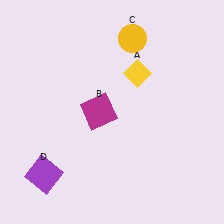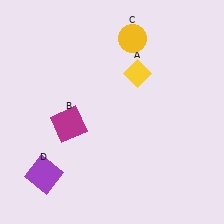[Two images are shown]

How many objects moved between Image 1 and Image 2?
1 object moved between the two images.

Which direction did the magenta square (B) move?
The magenta square (B) moved left.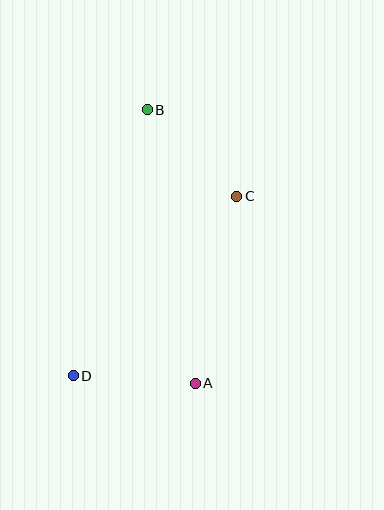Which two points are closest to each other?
Points A and D are closest to each other.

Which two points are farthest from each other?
Points A and B are farthest from each other.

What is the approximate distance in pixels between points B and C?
The distance between B and C is approximately 124 pixels.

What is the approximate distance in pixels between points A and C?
The distance between A and C is approximately 192 pixels.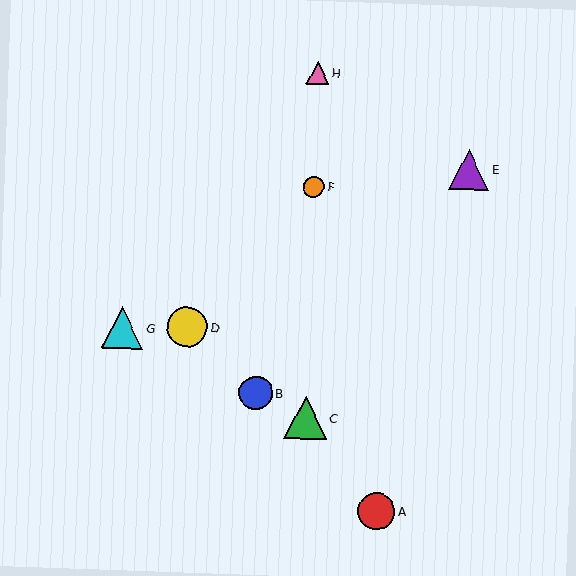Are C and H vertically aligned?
Yes, both are at x≈305.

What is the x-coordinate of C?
Object C is at x≈305.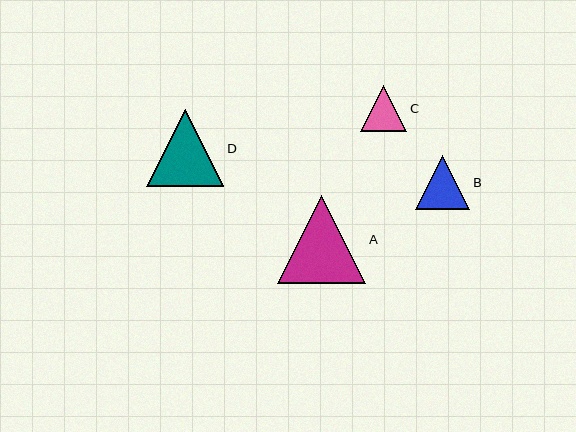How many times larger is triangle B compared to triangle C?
Triangle B is approximately 1.2 times the size of triangle C.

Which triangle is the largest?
Triangle A is the largest with a size of approximately 88 pixels.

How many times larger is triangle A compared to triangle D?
Triangle A is approximately 1.1 times the size of triangle D.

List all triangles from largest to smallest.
From largest to smallest: A, D, B, C.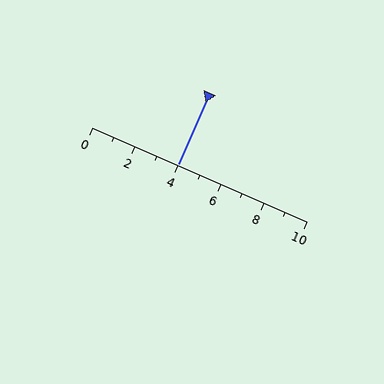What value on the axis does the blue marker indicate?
The marker indicates approximately 4.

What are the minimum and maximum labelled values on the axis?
The axis runs from 0 to 10.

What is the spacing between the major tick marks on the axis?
The major ticks are spaced 2 apart.